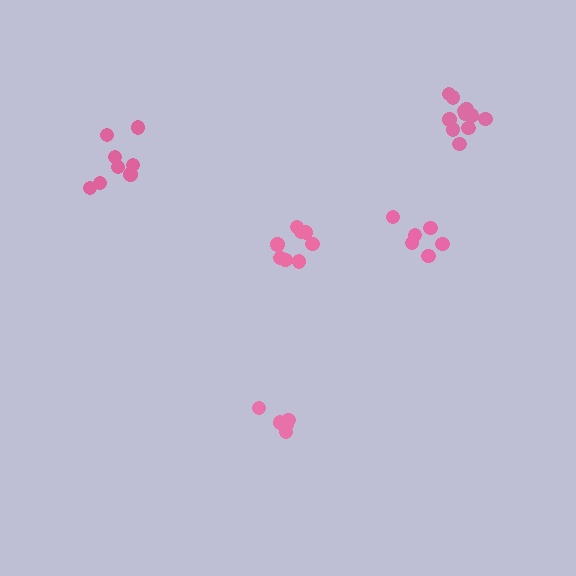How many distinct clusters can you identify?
There are 5 distinct clusters.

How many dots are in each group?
Group 1: 8 dots, Group 2: 6 dots, Group 3: 12 dots, Group 4: 6 dots, Group 5: 8 dots (40 total).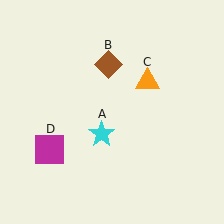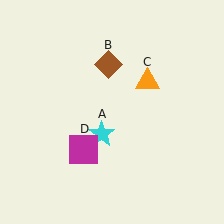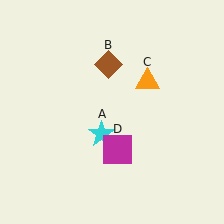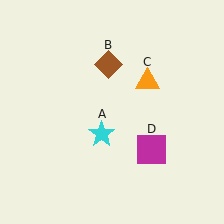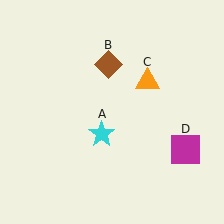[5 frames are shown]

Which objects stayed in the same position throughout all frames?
Cyan star (object A) and brown diamond (object B) and orange triangle (object C) remained stationary.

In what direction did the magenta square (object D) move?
The magenta square (object D) moved right.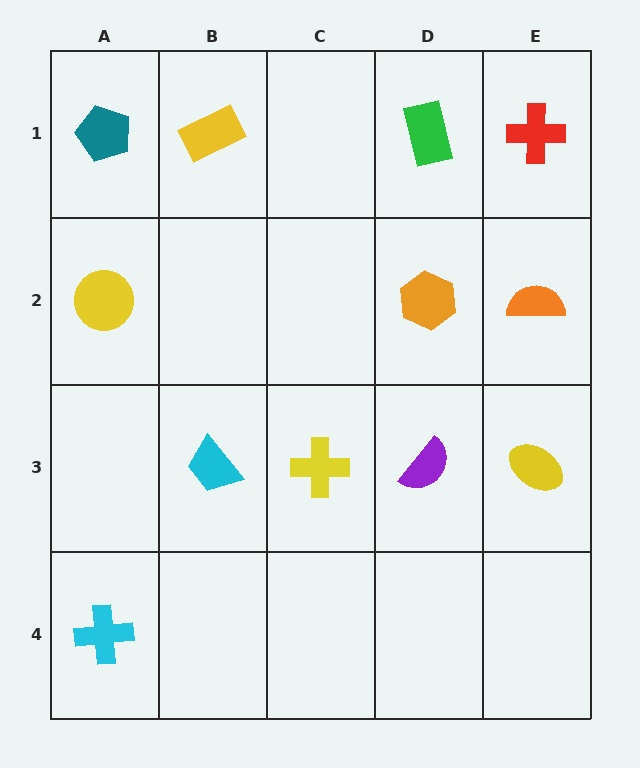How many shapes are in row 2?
3 shapes.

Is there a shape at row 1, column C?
No, that cell is empty.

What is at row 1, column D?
A green rectangle.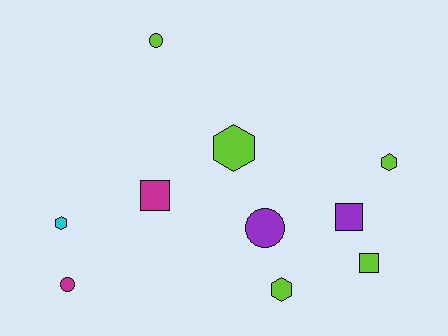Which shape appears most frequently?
Hexagon, with 4 objects.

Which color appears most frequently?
Lime, with 5 objects.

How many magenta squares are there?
There is 1 magenta square.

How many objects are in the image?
There are 10 objects.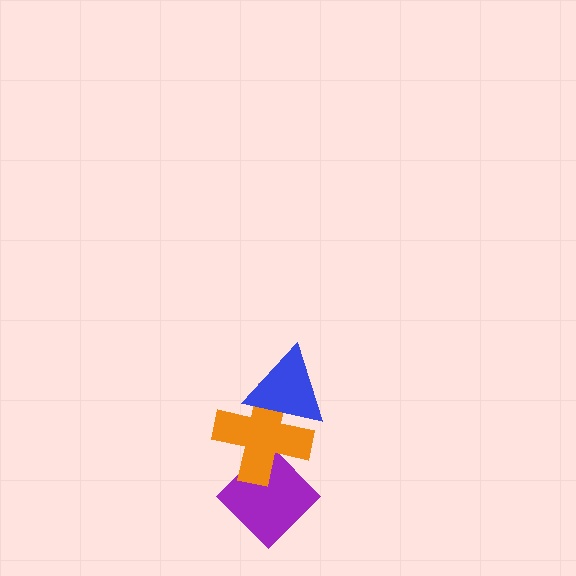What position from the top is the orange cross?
The orange cross is 2nd from the top.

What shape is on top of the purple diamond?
The orange cross is on top of the purple diamond.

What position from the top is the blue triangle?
The blue triangle is 1st from the top.